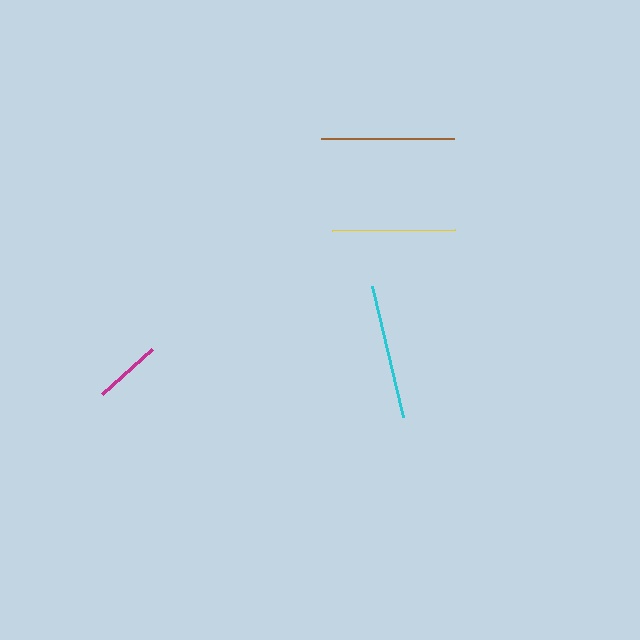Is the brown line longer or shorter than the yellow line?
The brown line is longer than the yellow line.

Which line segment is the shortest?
The magenta line is the shortest at approximately 67 pixels.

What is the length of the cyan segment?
The cyan segment is approximately 134 pixels long.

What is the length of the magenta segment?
The magenta segment is approximately 67 pixels long.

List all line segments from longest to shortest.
From longest to shortest: cyan, brown, yellow, magenta.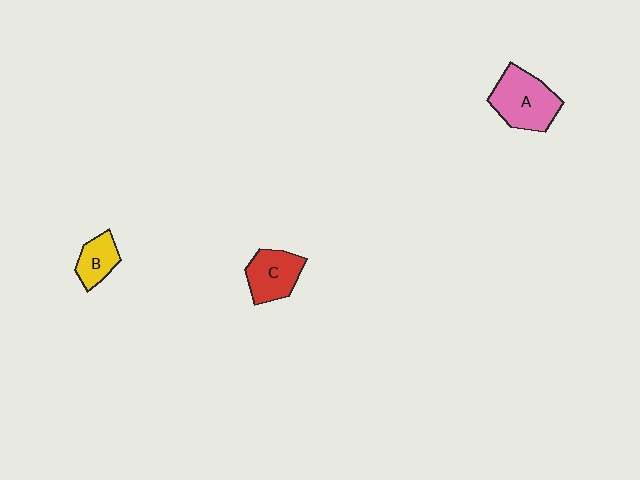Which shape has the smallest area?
Shape B (yellow).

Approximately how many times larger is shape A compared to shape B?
Approximately 2.0 times.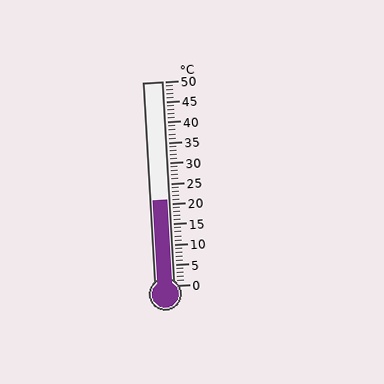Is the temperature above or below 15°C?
The temperature is above 15°C.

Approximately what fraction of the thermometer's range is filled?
The thermometer is filled to approximately 40% of its range.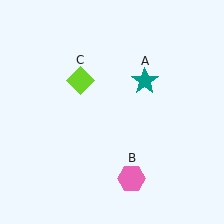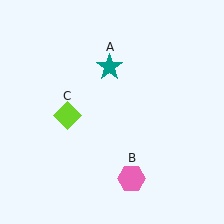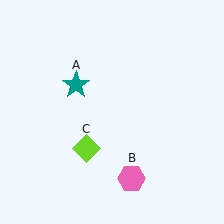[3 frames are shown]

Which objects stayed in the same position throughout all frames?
Pink hexagon (object B) remained stationary.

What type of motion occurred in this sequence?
The teal star (object A), lime diamond (object C) rotated counterclockwise around the center of the scene.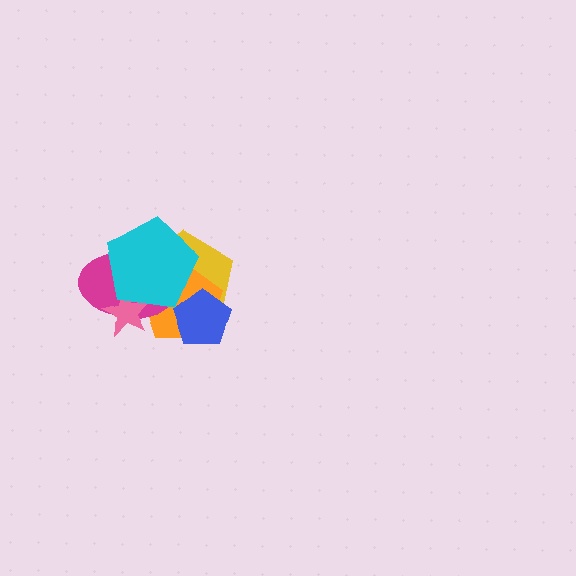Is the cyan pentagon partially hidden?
No, no other shape covers it.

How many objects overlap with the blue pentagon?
2 objects overlap with the blue pentagon.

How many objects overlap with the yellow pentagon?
4 objects overlap with the yellow pentagon.